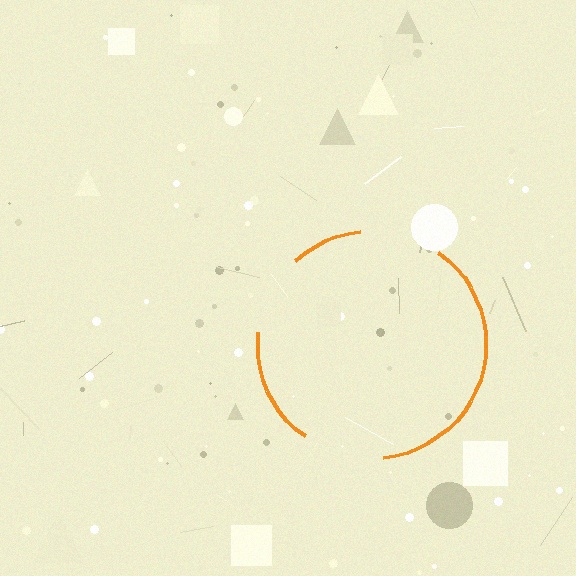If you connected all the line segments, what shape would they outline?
They would outline a circle.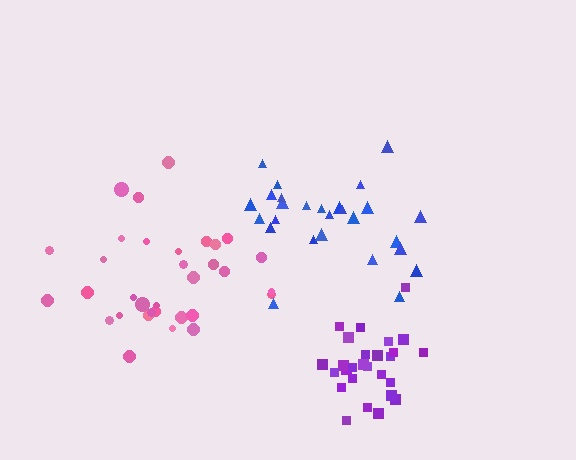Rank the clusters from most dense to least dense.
purple, pink, blue.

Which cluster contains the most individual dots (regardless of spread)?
Pink (33).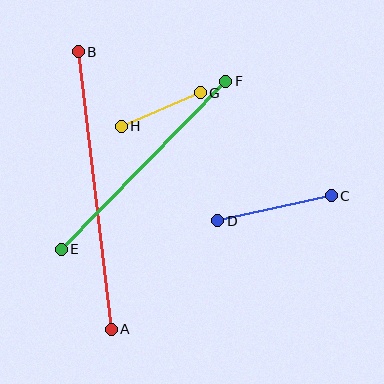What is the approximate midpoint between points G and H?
The midpoint is at approximately (161, 110) pixels.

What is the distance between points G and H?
The distance is approximately 86 pixels.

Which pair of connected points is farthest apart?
Points A and B are farthest apart.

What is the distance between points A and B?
The distance is approximately 280 pixels.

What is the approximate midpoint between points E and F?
The midpoint is at approximately (144, 165) pixels.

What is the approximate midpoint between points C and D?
The midpoint is at approximately (274, 208) pixels.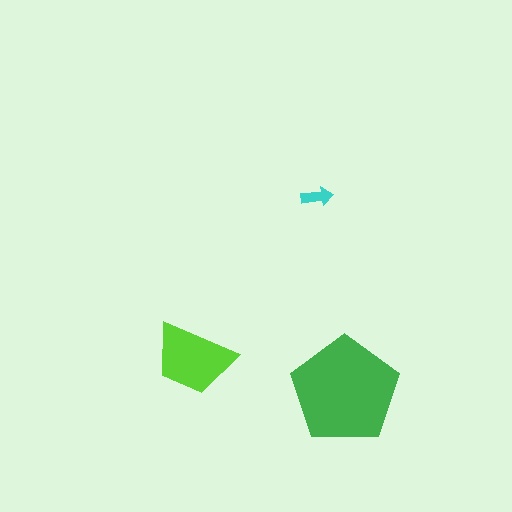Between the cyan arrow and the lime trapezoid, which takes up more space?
The lime trapezoid.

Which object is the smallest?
The cyan arrow.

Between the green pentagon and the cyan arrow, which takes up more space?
The green pentagon.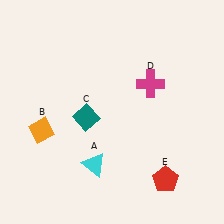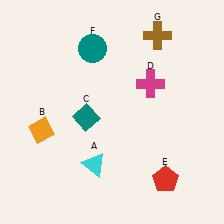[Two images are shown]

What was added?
A teal circle (F), a brown cross (G) were added in Image 2.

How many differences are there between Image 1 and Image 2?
There are 2 differences between the two images.